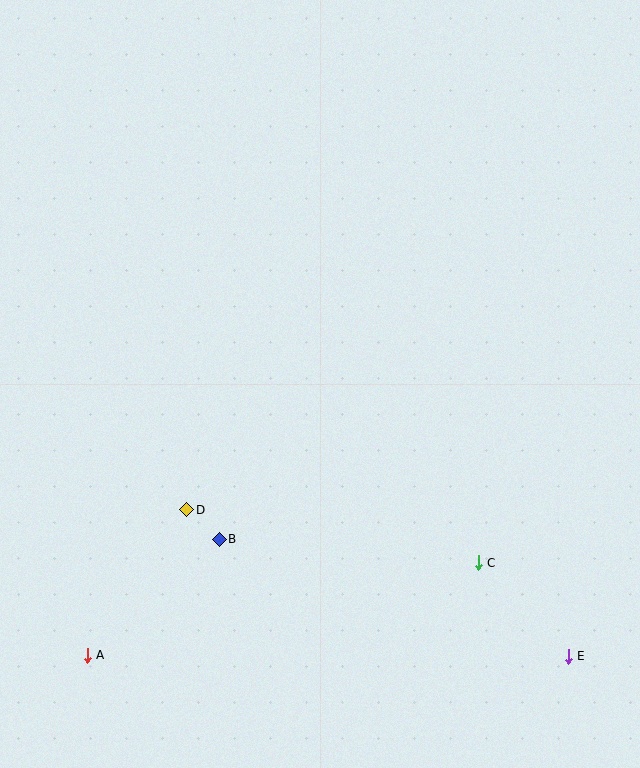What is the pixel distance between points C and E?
The distance between C and E is 130 pixels.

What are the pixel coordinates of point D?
Point D is at (187, 510).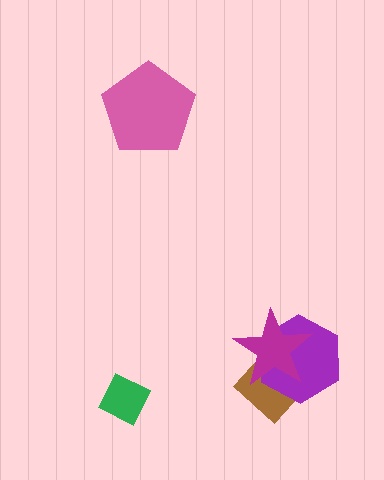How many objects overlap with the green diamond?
0 objects overlap with the green diamond.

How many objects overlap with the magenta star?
2 objects overlap with the magenta star.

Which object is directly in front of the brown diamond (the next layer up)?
The purple hexagon is directly in front of the brown diamond.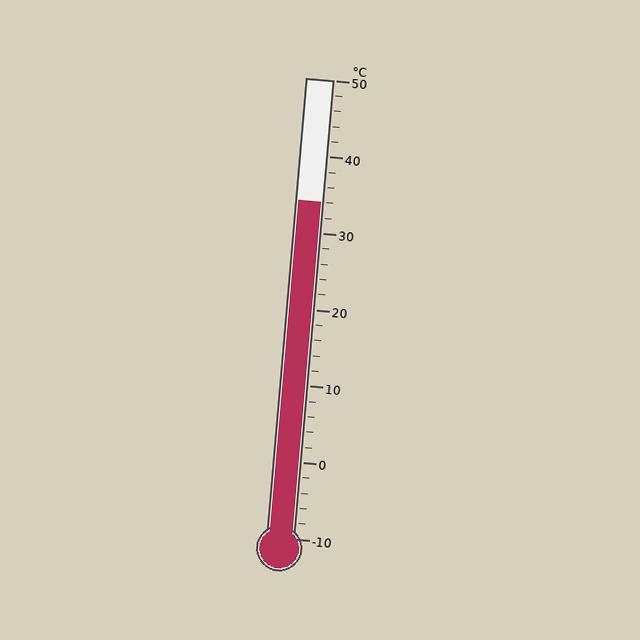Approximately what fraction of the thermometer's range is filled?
The thermometer is filled to approximately 75% of its range.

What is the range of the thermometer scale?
The thermometer scale ranges from -10°C to 50°C.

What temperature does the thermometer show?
The thermometer shows approximately 34°C.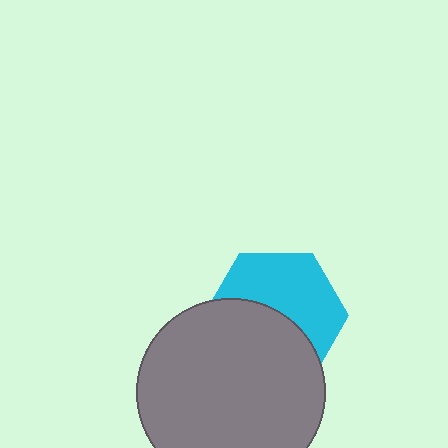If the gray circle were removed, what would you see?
You would see the complete cyan hexagon.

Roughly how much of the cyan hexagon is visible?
About half of it is visible (roughly 51%).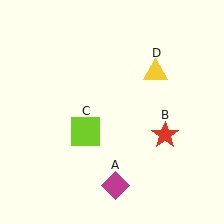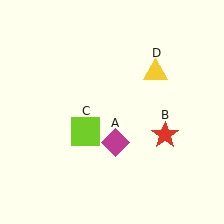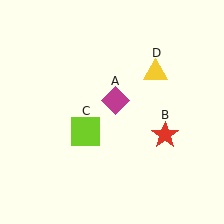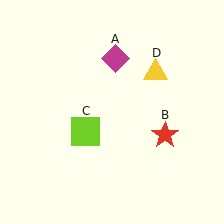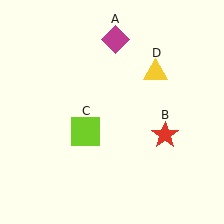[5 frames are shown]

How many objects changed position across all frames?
1 object changed position: magenta diamond (object A).